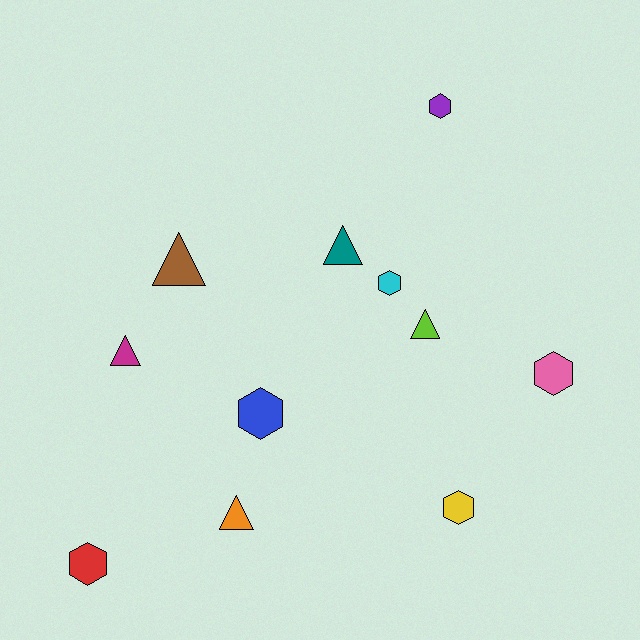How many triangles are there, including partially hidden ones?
There are 5 triangles.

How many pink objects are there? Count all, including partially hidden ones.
There is 1 pink object.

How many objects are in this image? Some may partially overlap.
There are 11 objects.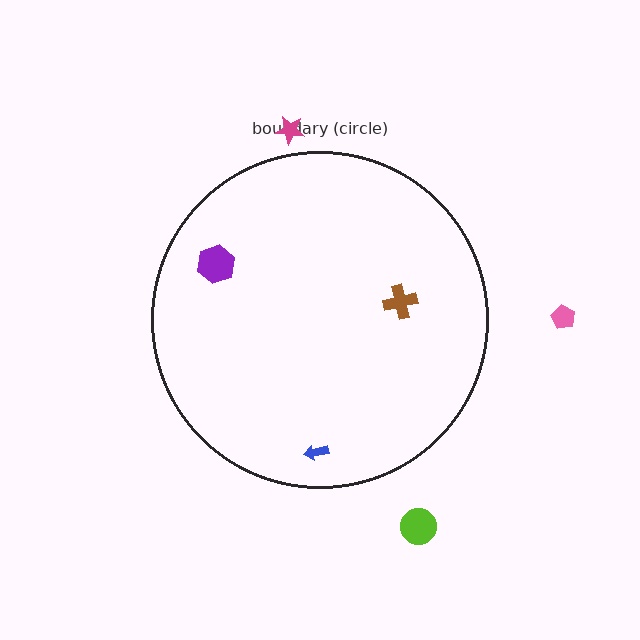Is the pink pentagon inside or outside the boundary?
Outside.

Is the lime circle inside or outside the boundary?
Outside.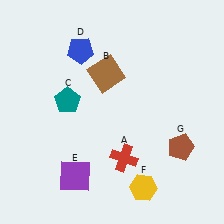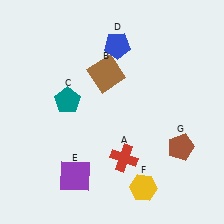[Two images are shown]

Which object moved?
The blue pentagon (D) moved right.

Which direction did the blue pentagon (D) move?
The blue pentagon (D) moved right.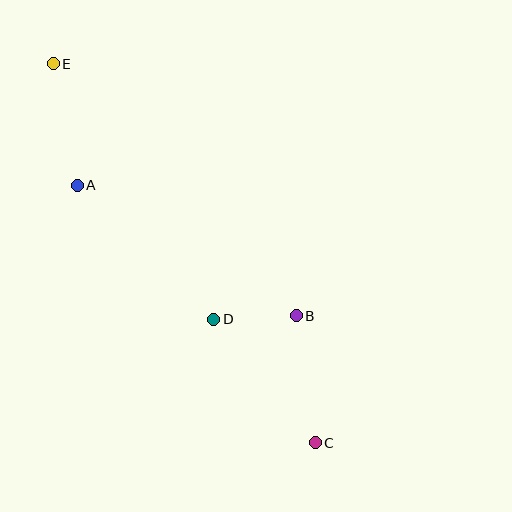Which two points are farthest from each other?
Points C and E are farthest from each other.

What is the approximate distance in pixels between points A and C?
The distance between A and C is approximately 351 pixels.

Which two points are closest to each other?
Points B and D are closest to each other.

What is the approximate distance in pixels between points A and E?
The distance between A and E is approximately 124 pixels.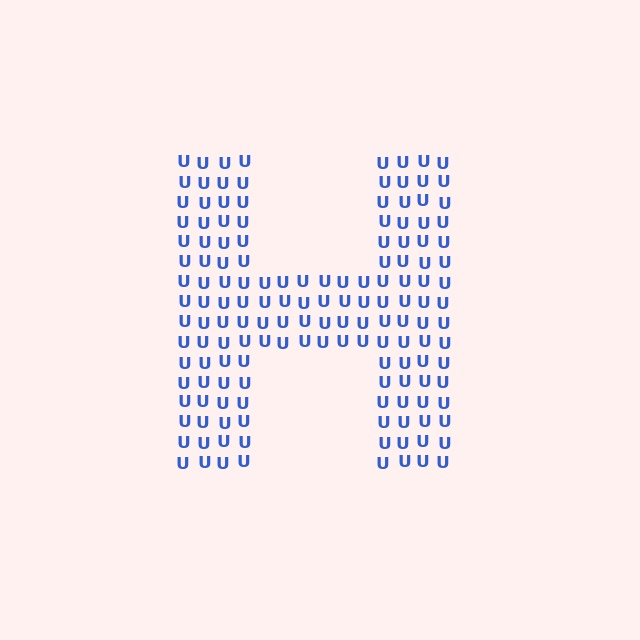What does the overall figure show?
The overall figure shows the letter H.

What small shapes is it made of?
It is made of small letter U's.